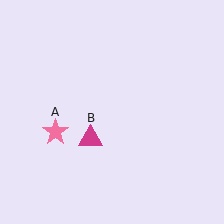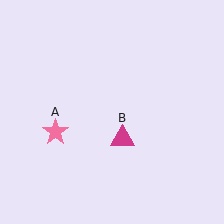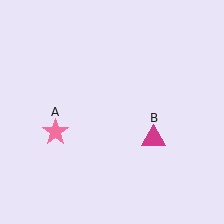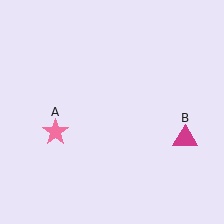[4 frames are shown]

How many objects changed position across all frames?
1 object changed position: magenta triangle (object B).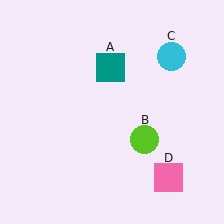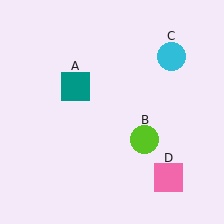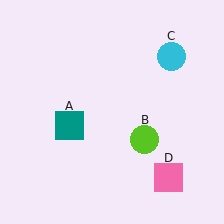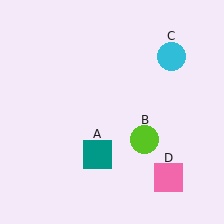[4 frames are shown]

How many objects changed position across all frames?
1 object changed position: teal square (object A).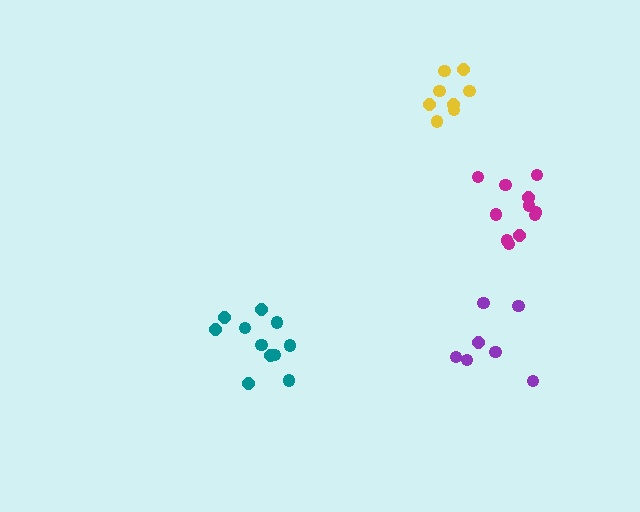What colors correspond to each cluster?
The clusters are colored: purple, yellow, teal, magenta.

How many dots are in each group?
Group 1: 7 dots, Group 2: 8 dots, Group 3: 11 dots, Group 4: 11 dots (37 total).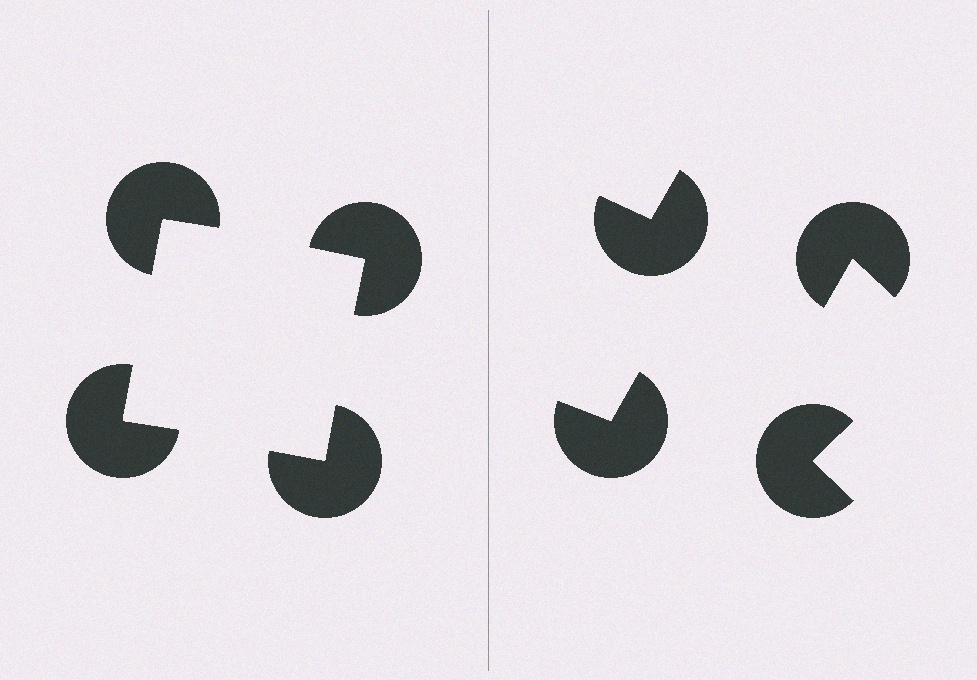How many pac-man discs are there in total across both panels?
8 — 4 on each side.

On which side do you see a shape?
An illusory square appears on the left side. On the right side the wedge cuts are rotated, so no coherent shape forms.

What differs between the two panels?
The pac-man discs are positioned identically on both sides; only the wedge orientations differ. On the left they align to a square; on the right they are misaligned.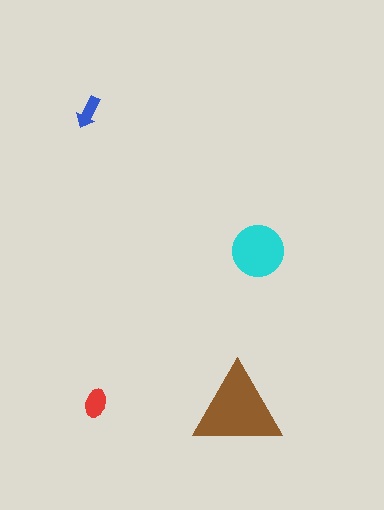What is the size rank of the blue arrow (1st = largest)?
4th.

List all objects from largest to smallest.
The brown triangle, the cyan circle, the red ellipse, the blue arrow.